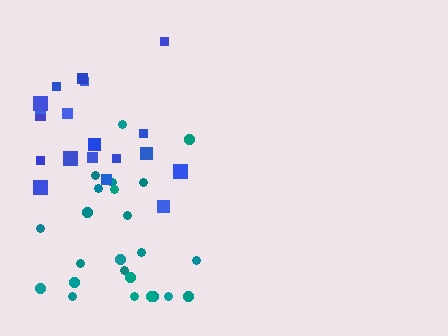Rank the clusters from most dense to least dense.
teal, blue.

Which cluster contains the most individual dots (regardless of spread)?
Teal (24).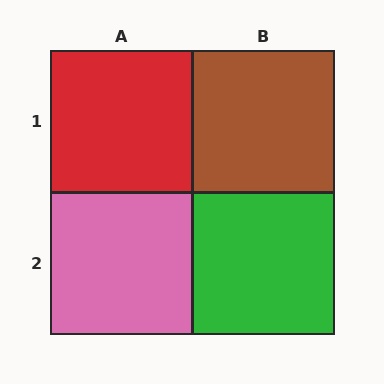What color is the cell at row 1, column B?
Brown.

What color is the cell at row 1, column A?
Red.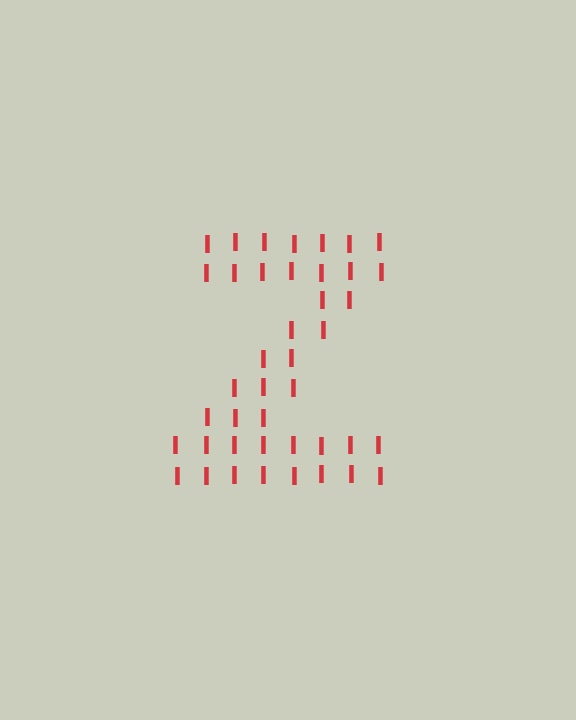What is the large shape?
The large shape is the letter Z.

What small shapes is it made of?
It is made of small letter I's.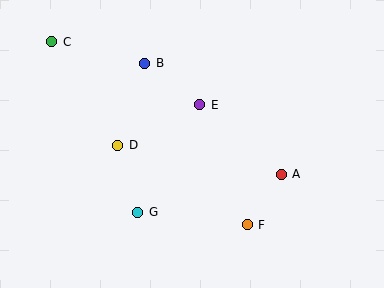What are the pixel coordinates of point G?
Point G is at (138, 212).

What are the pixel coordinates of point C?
Point C is at (52, 42).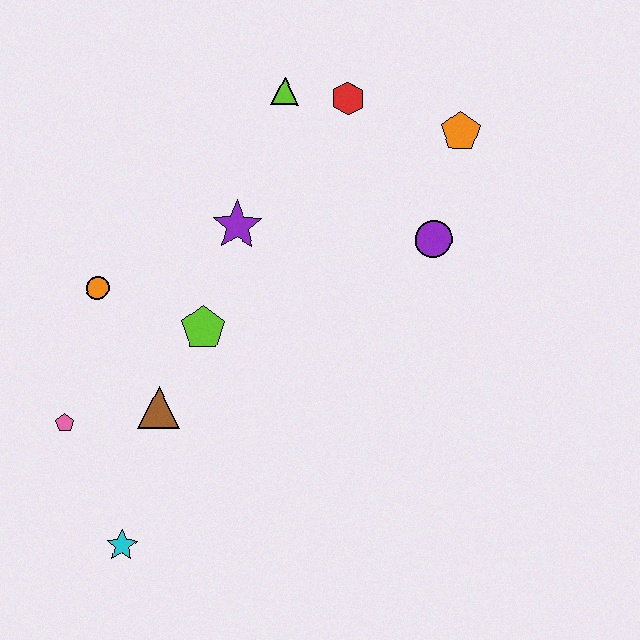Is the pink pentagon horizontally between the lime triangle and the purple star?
No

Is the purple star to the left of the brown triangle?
No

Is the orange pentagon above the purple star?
Yes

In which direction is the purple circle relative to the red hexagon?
The purple circle is below the red hexagon.